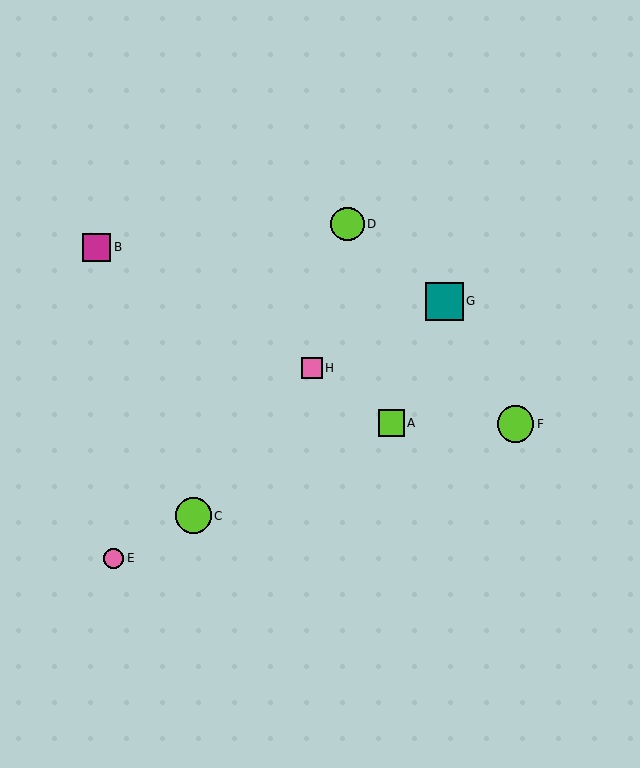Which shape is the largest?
The teal square (labeled G) is the largest.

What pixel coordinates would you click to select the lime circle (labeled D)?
Click at (347, 224) to select the lime circle D.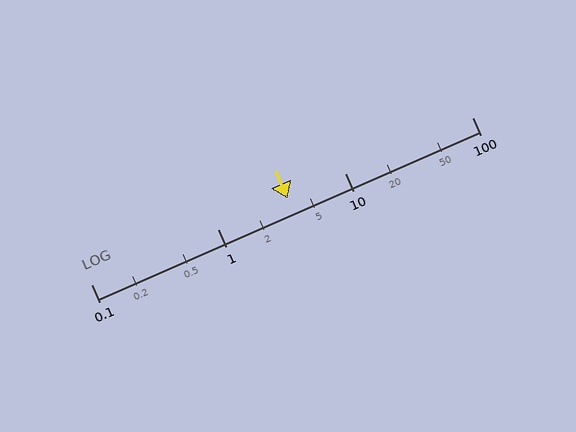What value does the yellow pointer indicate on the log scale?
The pointer indicates approximately 3.5.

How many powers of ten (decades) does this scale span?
The scale spans 3 decades, from 0.1 to 100.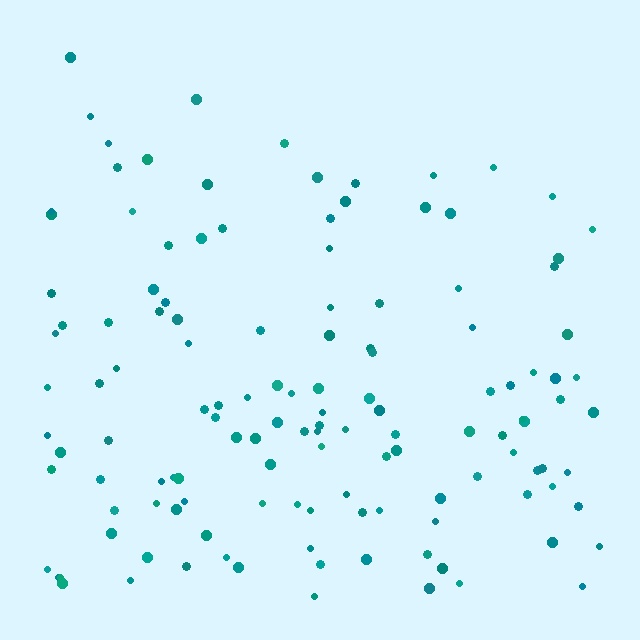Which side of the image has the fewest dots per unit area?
The top.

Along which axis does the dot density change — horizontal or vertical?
Vertical.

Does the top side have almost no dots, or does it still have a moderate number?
Still a moderate number, just noticeably fewer than the bottom.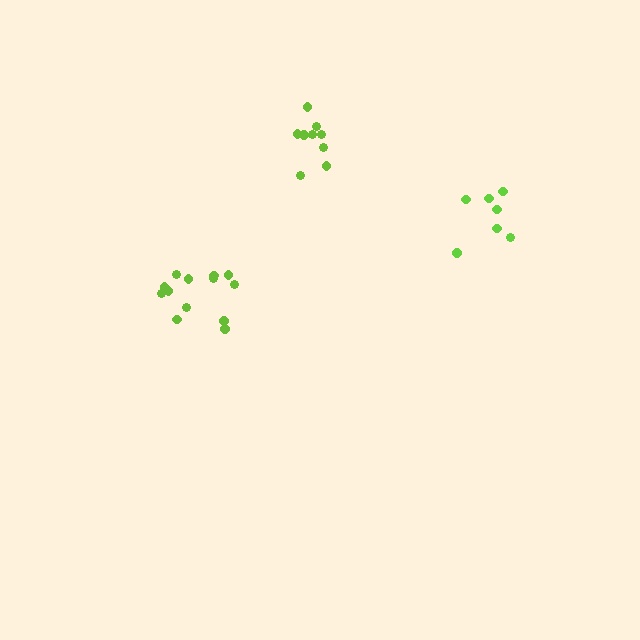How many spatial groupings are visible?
There are 3 spatial groupings.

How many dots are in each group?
Group 1: 7 dots, Group 2: 13 dots, Group 3: 9 dots (29 total).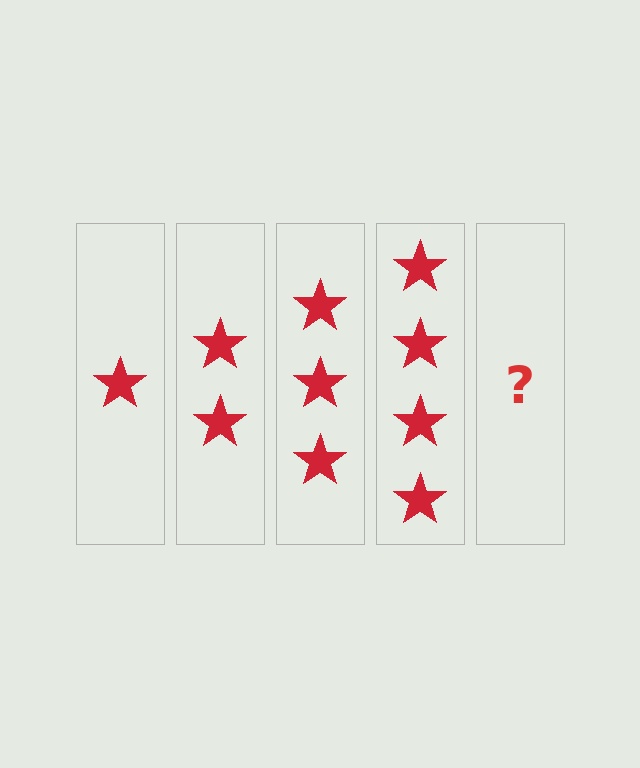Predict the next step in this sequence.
The next step is 5 stars.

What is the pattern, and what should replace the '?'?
The pattern is that each step adds one more star. The '?' should be 5 stars.